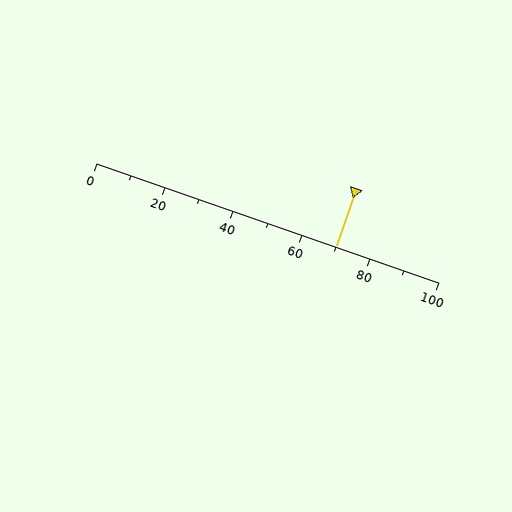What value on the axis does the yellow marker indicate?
The marker indicates approximately 70.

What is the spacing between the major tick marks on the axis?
The major ticks are spaced 20 apart.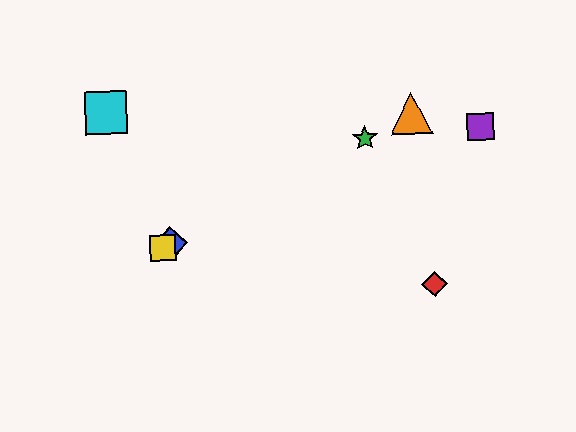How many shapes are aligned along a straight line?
4 shapes (the blue diamond, the green star, the yellow square, the orange triangle) are aligned along a straight line.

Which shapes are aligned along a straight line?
The blue diamond, the green star, the yellow square, the orange triangle are aligned along a straight line.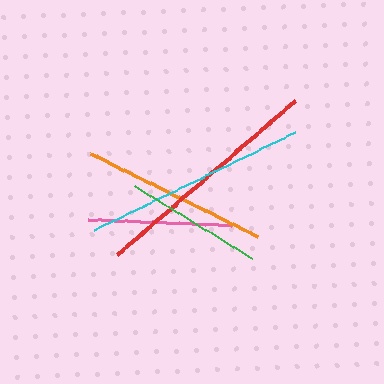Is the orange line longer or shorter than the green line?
The orange line is longer than the green line.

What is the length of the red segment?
The red segment is approximately 235 pixels long.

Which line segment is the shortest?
The green line is the shortest at approximately 139 pixels.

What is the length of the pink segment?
The pink segment is approximately 143 pixels long.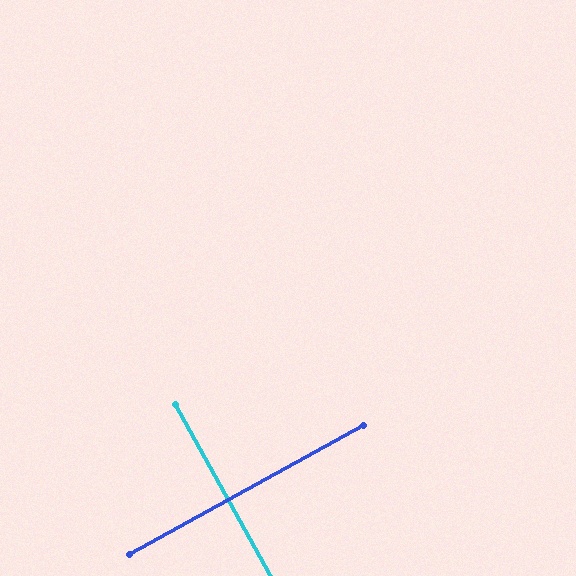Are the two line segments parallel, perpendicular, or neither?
Perpendicular — they meet at approximately 90°.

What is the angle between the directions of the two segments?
Approximately 90 degrees.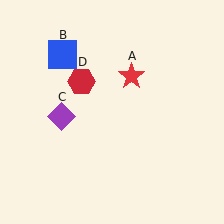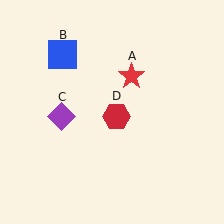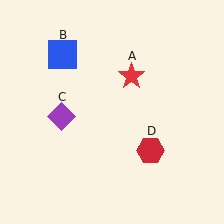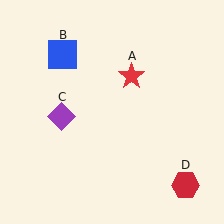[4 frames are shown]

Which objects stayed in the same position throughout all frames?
Red star (object A) and blue square (object B) and purple diamond (object C) remained stationary.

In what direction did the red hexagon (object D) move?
The red hexagon (object D) moved down and to the right.